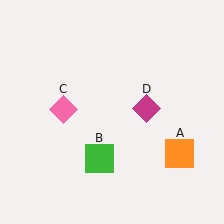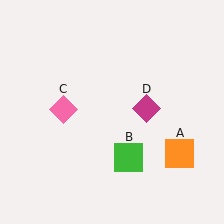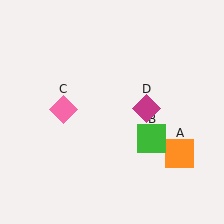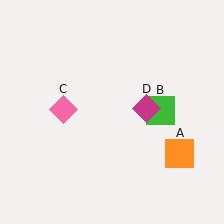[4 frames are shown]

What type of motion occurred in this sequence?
The green square (object B) rotated counterclockwise around the center of the scene.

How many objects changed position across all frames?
1 object changed position: green square (object B).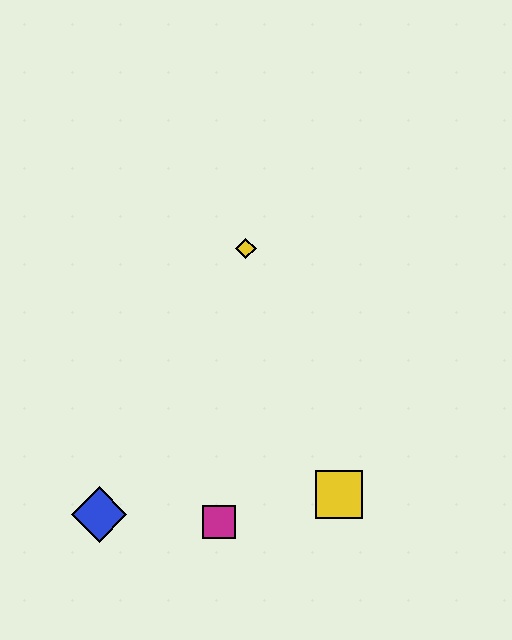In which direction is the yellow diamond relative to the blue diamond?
The yellow diamond is above the blue diamond.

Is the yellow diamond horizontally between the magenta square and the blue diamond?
No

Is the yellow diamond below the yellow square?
No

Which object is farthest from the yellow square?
The yellow diamond is farthest from the yellow square.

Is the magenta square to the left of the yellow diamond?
Yes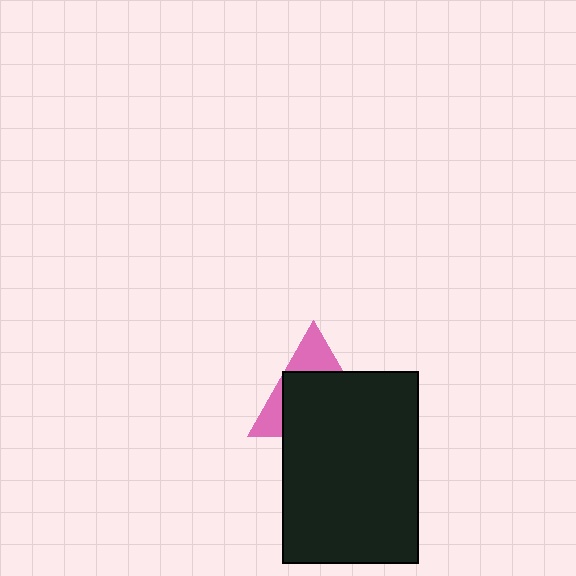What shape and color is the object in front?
The object in front is a black rectangle.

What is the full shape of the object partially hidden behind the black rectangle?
The partially hidden object is a pink triangle.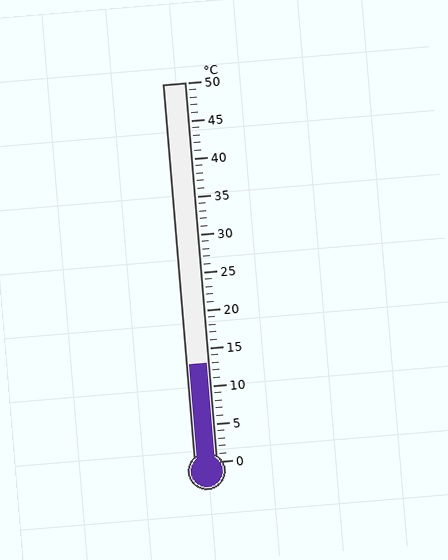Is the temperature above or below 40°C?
The temperature is below 40°C.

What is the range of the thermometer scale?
The thermometer scale ranges from 0°C to 50°C.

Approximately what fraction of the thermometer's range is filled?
The thermometer is filled to approximately 25% of its range.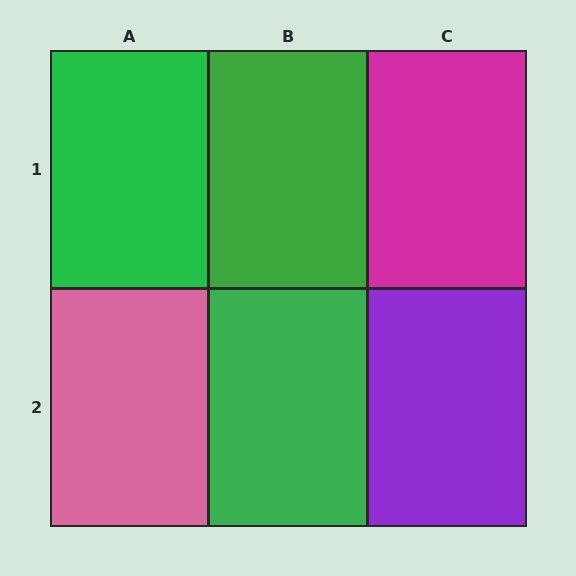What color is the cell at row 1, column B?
Green.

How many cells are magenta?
1 cell is magenta.